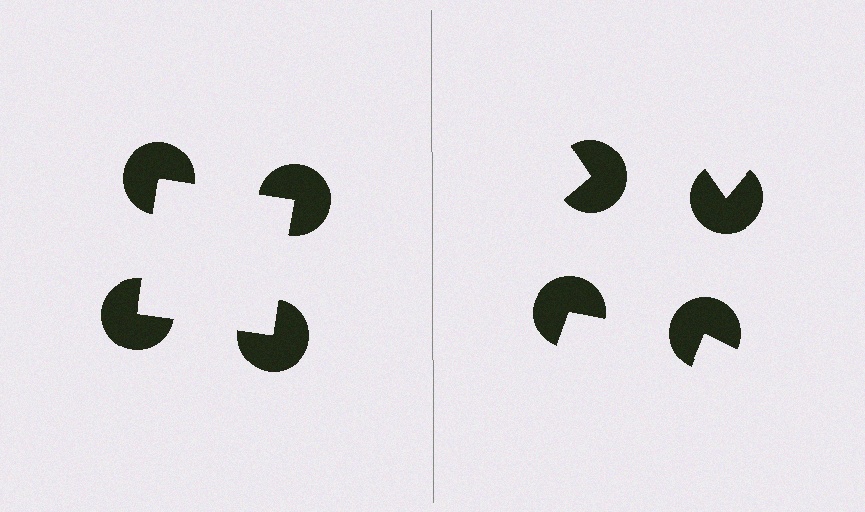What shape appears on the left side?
An illusory square.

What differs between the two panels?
The pac-man discs are positioned identically on both sides; only the wedge orientations differ. On the left they align to a square; on the right they are misaligned.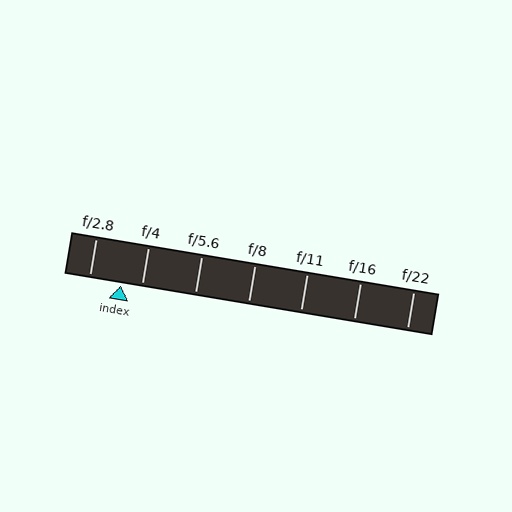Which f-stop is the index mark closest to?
The index mark is closest to f/4.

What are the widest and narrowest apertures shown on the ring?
The widest aperture shown is f/2.8 and the narrowest is f/22.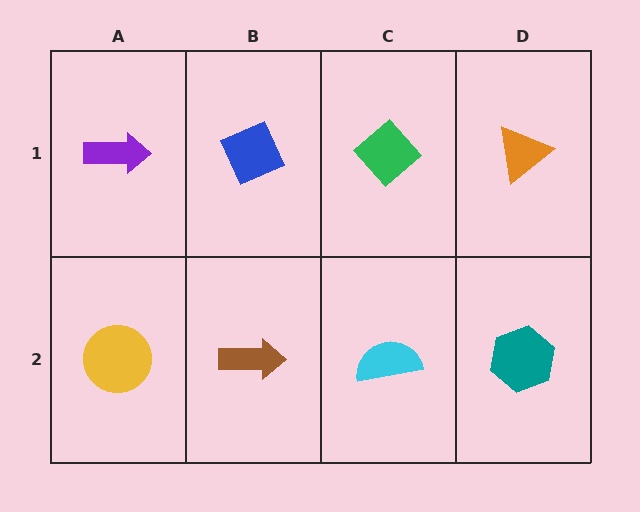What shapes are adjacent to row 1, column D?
A teal hexagon (row 2, column D), a green diamond (row 1, column C).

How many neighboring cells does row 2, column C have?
3.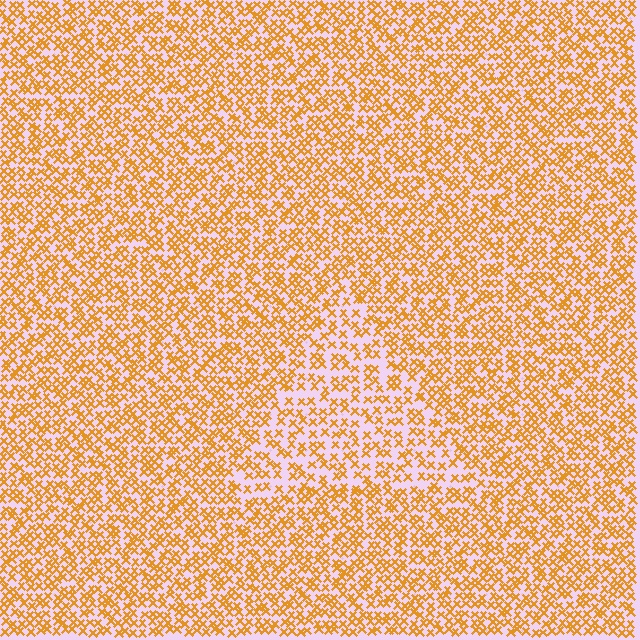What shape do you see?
I see a triangle.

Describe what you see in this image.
The image contains small orange elements arranged at two different densities. A triangle-shaped region is visible where the elements are less densely packed than the surrounding area.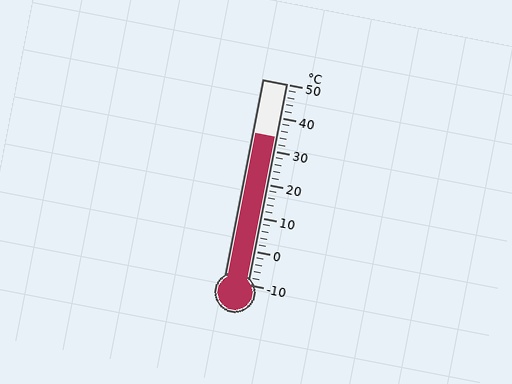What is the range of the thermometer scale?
The thermometer scale ranges from -10°C to 50°C.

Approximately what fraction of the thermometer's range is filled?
The thermometer is filled to approximately 75% of its range.